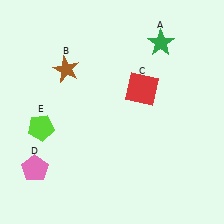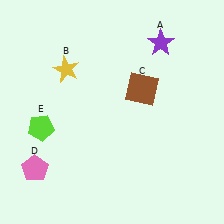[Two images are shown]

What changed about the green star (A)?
In Image 1, A is green. In Image 2, it changed to purple.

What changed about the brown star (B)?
In Image 1, B is brown. In Image 2, it changed to yellow.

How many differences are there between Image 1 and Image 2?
There are 3 differences between the two images.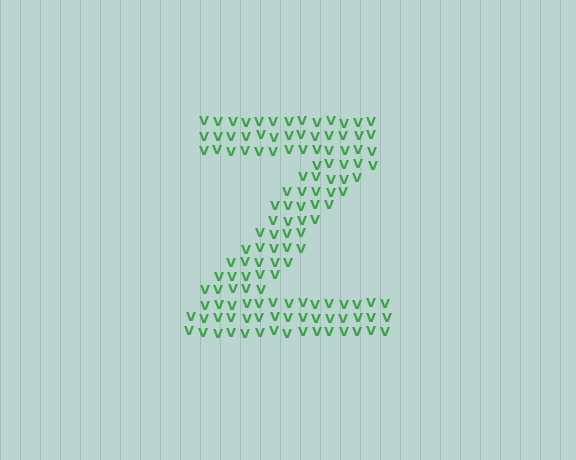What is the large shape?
The large shape is the letter Z.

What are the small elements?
The small elements are letter V's.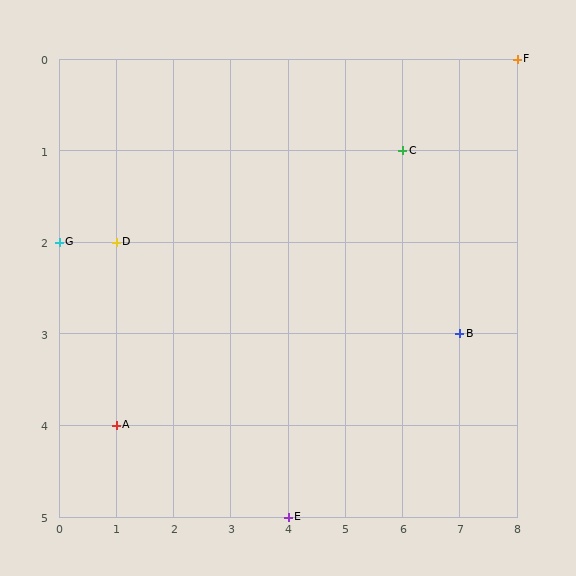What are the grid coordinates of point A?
Point A is at grid coordinates (1, 4).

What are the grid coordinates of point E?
Point E is at grid coordinates (4, 5).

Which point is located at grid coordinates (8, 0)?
Point F is at (8, 0).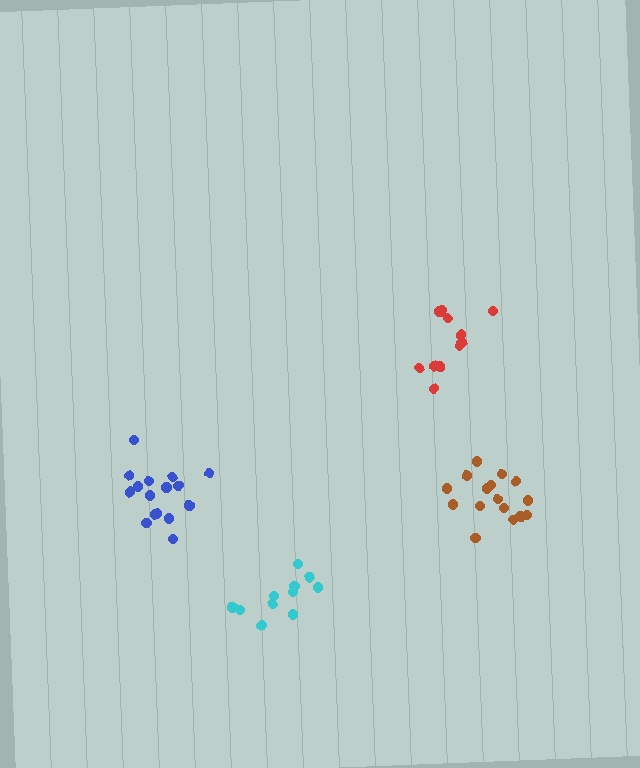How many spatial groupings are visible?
There are 4 spatial groupings.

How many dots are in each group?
Group 1: 16 dots, Group 2: 16 dots, Group 3: 11 dots, Group 4: 11 dots (54 total).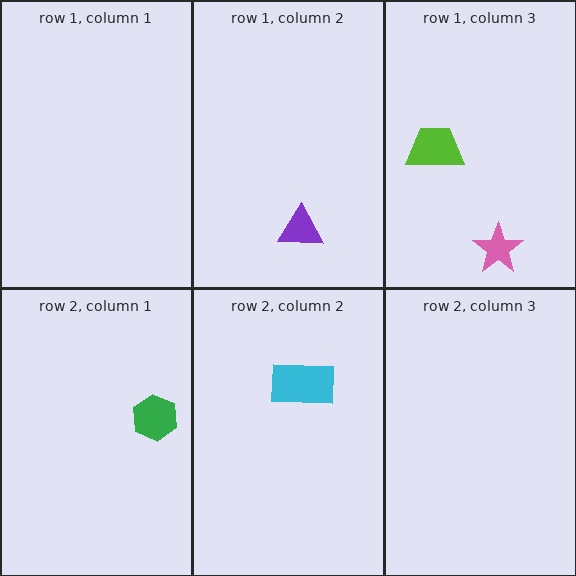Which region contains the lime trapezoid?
The row 1, column 3 region.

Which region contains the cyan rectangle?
The row 2, column 2 region.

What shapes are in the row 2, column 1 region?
The green hexagon.